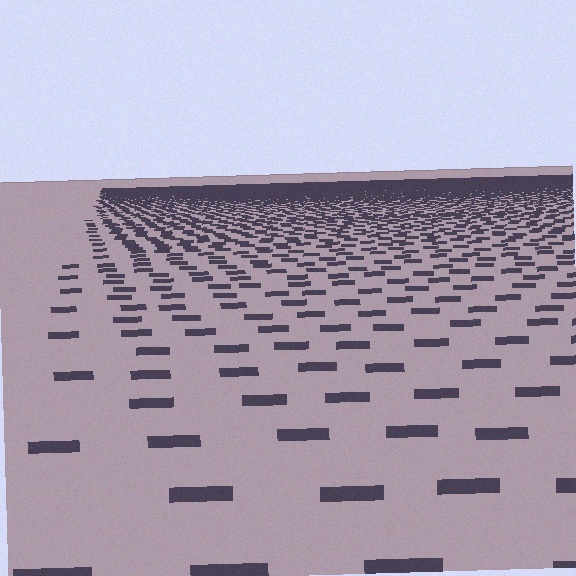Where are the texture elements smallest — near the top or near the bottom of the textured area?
Near the top.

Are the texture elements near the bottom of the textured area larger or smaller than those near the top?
Larger. Near the bottom, elements are closer to the viewer and appear at a bigger on-screen size.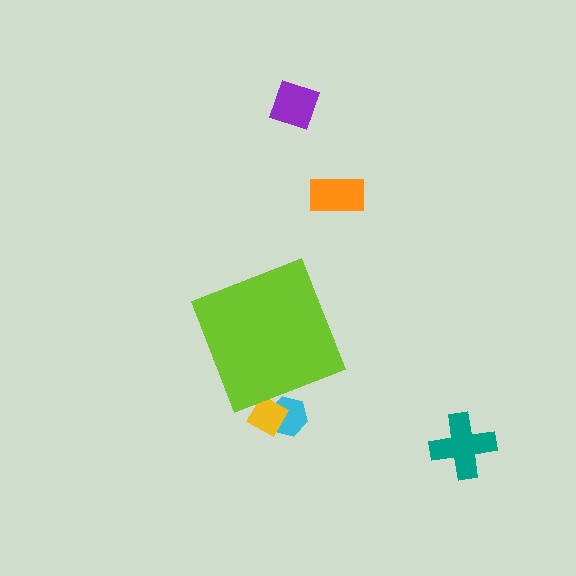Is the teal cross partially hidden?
No, the teal cross is fully visible.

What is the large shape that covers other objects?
A lime diamond.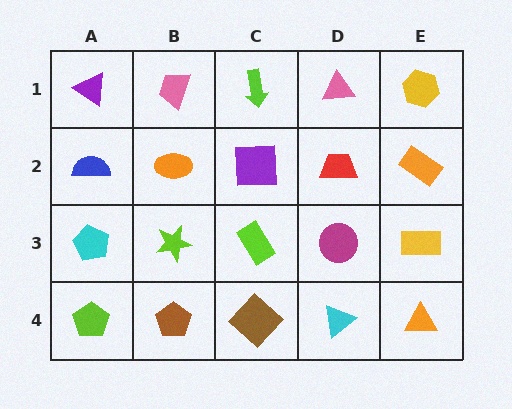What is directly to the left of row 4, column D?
A brown diamond.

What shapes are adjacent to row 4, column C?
A lime rectangle (row 3, column C), a brown pentagon (row 4, column B), a cyan triangle (row 4, column D).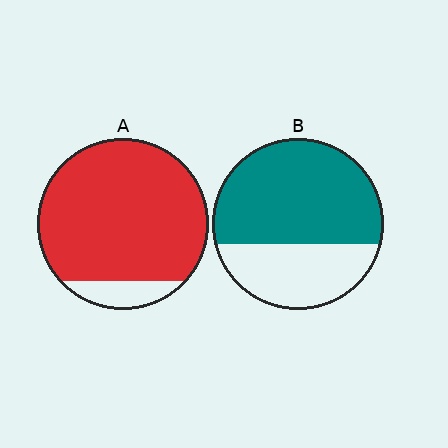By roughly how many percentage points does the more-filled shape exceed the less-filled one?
By roughly 25 percentage points (A over B).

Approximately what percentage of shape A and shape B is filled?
A is approximately 90% and B is approximately 65%.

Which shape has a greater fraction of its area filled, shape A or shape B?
Shape A.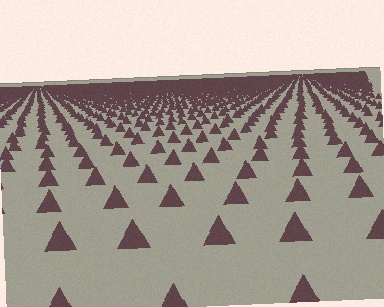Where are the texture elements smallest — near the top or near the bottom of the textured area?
Near the top.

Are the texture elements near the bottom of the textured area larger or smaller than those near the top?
Larger. Near the bottom, elements are closer to the viewer and appear at a bigger on-screen size.